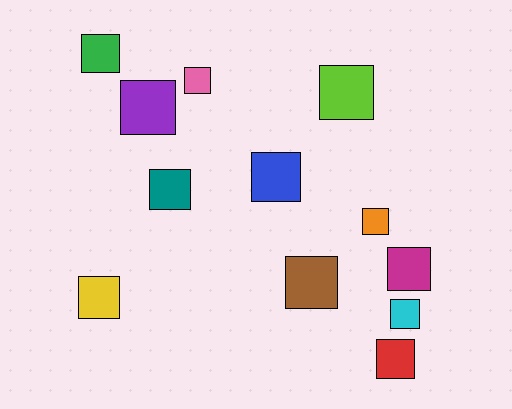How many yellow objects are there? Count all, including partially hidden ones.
There is 1 yellow object.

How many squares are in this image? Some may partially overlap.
There are 12 squares.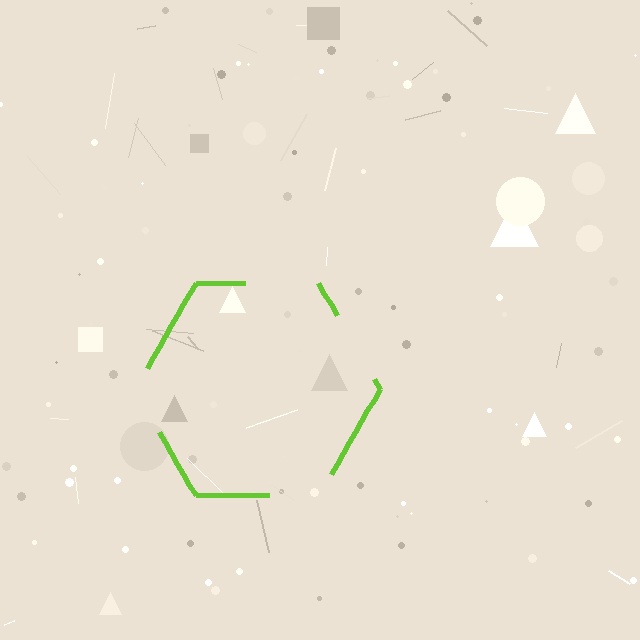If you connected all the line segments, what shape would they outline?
They would outline a hexagon.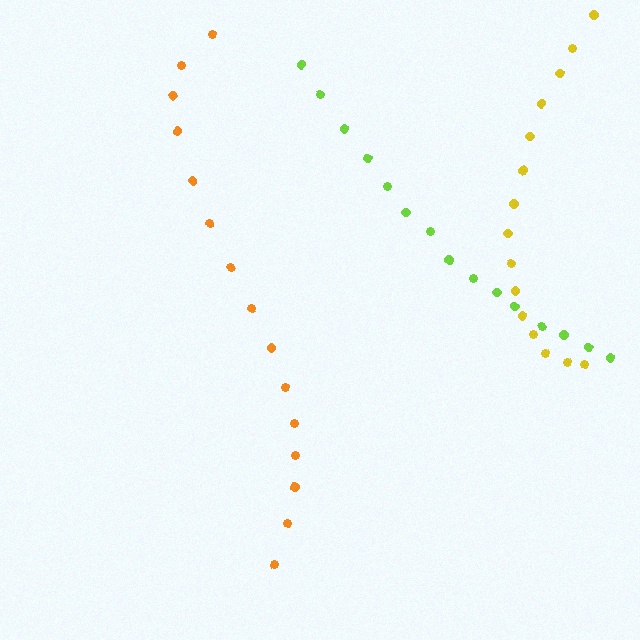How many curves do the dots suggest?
There are 3 distinct paths.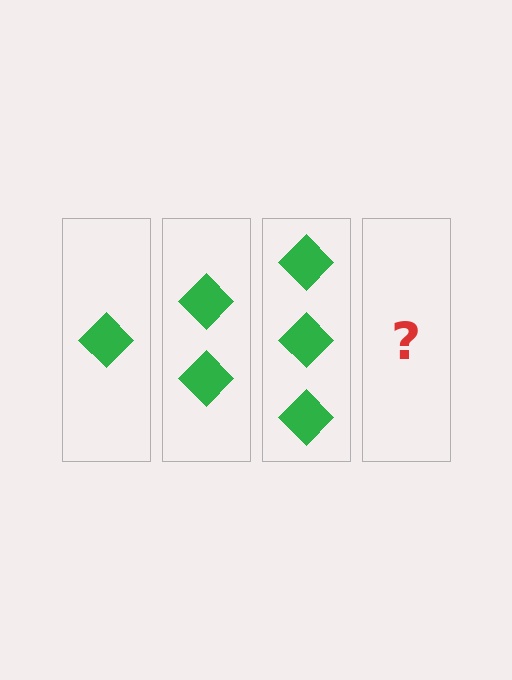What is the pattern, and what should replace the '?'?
The pattern is that each step adds one more diamond. The '?' should be 4 diamonds.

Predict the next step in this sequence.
The next step is 4 diamonds.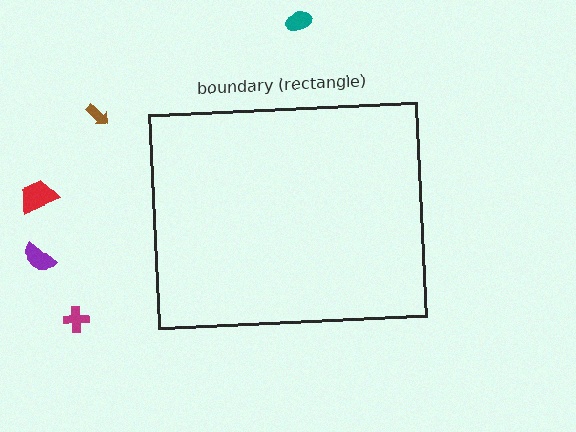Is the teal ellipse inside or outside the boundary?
Outside.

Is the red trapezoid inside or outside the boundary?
Outside.